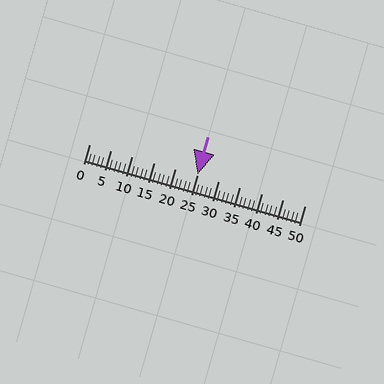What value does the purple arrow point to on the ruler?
The purple arrow points to approximately 25.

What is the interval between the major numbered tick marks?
The major tick marks are spaced 5 units apart.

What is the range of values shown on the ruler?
The ruler shows values from 0 to 50.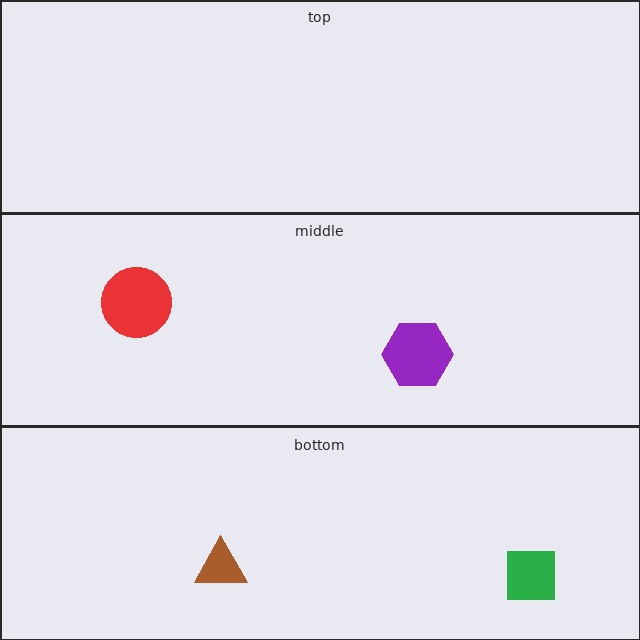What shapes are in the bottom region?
The brown triangle, the green square.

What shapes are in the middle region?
The red circle, the purple hexagon.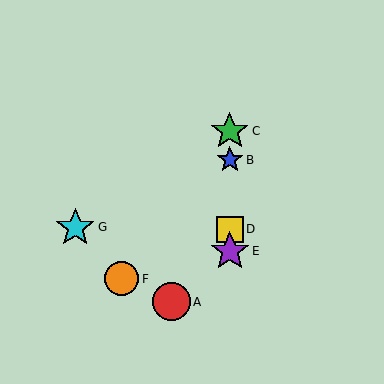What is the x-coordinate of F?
Object F is at x≈122.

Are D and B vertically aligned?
Yes, both are at x≈230.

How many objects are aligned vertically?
4 objects (B, C, D, E) are aligned vertically.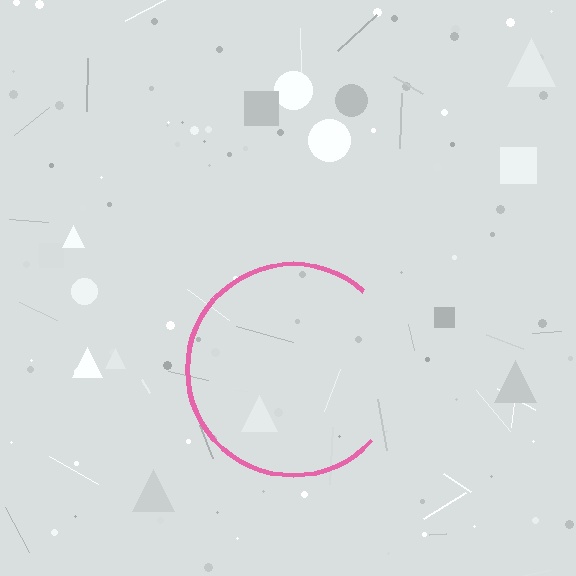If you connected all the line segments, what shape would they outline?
They would outline a circle.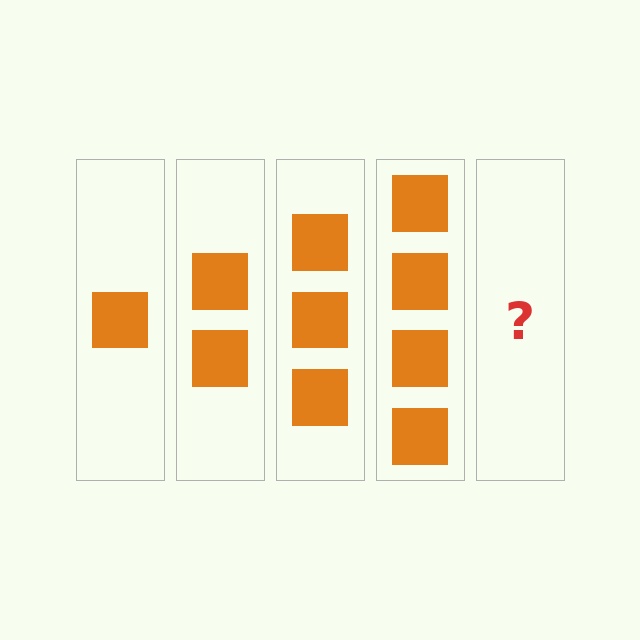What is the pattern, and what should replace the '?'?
The pattern is that each step adds one more square. The '?' should be 5 squares.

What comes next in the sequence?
The next element should be 5 squares.